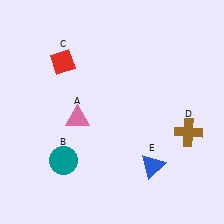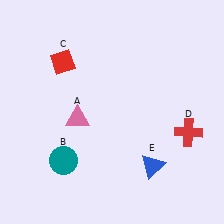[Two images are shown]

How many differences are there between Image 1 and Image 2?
There is 1 difference between the two images.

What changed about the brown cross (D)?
In Image 1, D is brown. In Image 2, it changed to red.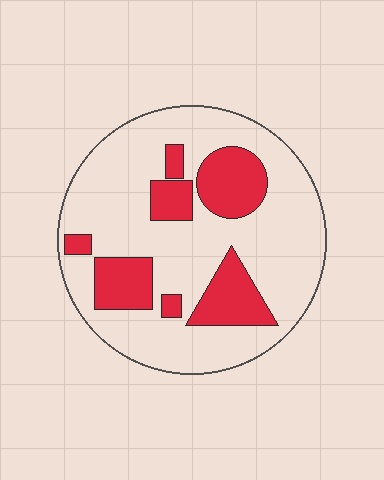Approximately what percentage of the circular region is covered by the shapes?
Approximately 25%.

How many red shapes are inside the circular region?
7.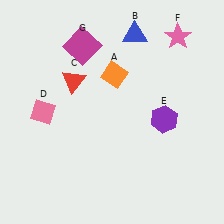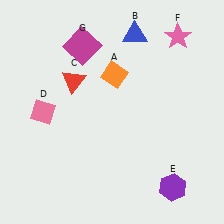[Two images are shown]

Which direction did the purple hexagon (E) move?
The purple hexagon (E) moved down.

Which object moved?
The purple hexagon (E) moved down.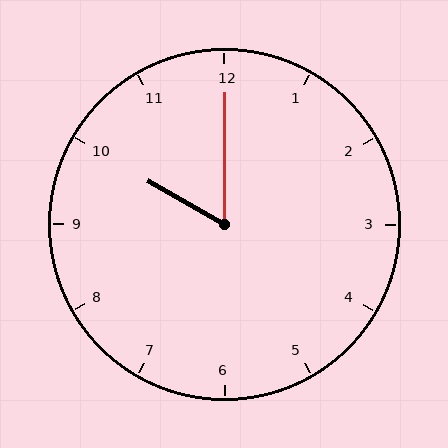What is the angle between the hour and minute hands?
Approximately 60 degrees.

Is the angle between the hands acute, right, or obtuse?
It is acute.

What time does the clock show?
10:00.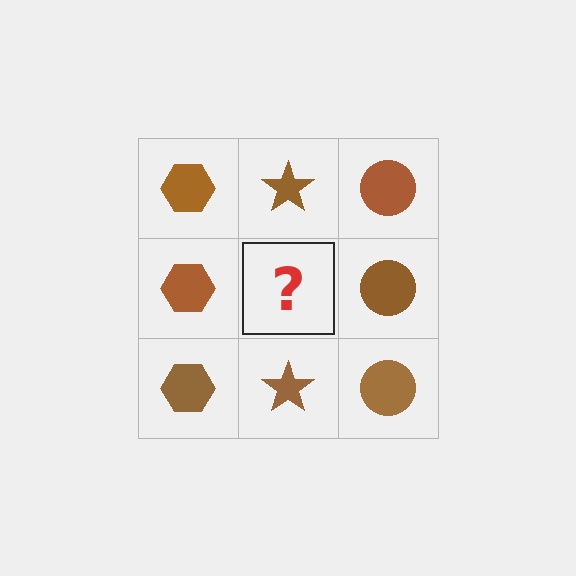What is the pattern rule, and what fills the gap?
The rule is that each column has a consistent shape. The gap should be filled with a brown star.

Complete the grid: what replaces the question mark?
The question mark should be replaced with a brown star.